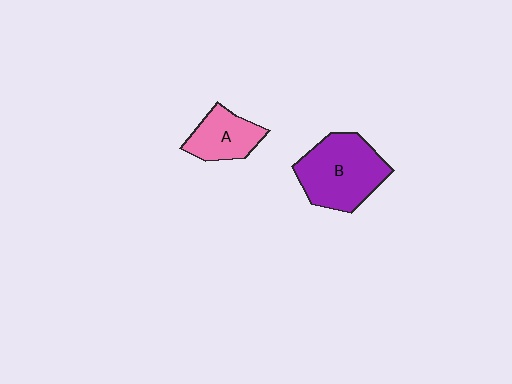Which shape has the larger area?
Shape B (purple).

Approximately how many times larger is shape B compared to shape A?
Approximately 1.8 times.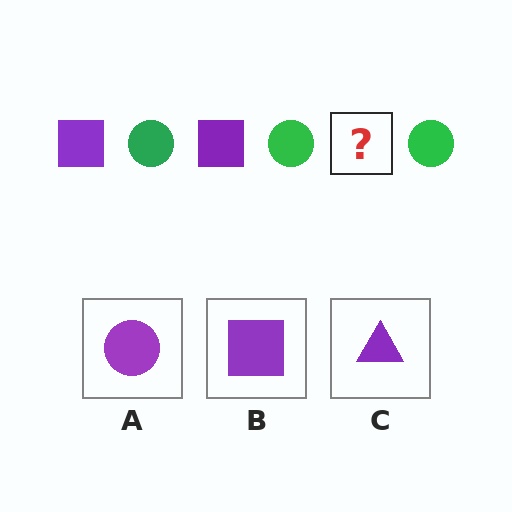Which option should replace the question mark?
Option B.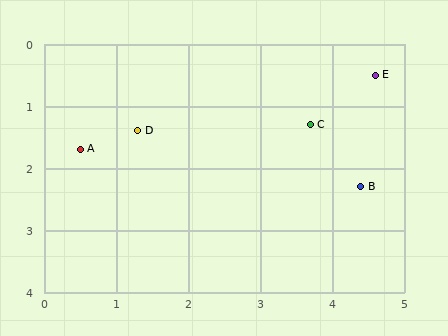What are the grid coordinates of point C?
Point C is at approximately (3.7, 1.3).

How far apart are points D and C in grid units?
Points D and C are about 2.4 grid units apart.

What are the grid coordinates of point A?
Point A is at approximately (0.5, 1.7).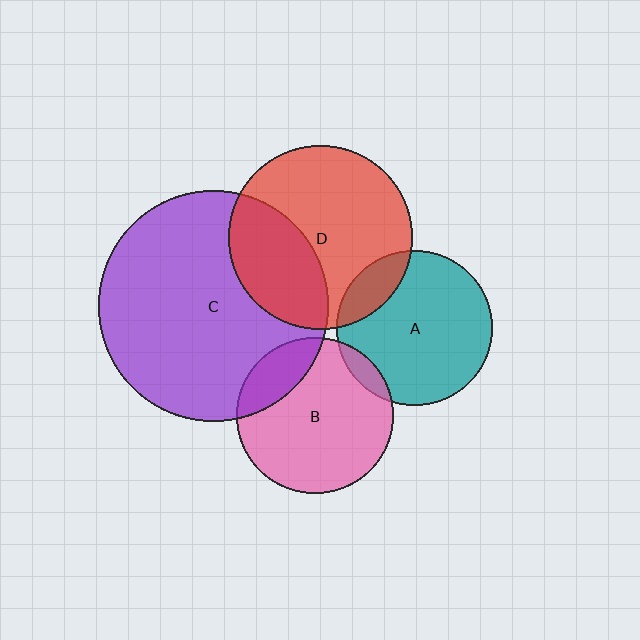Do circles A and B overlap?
Yes.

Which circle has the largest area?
Circle C (purple).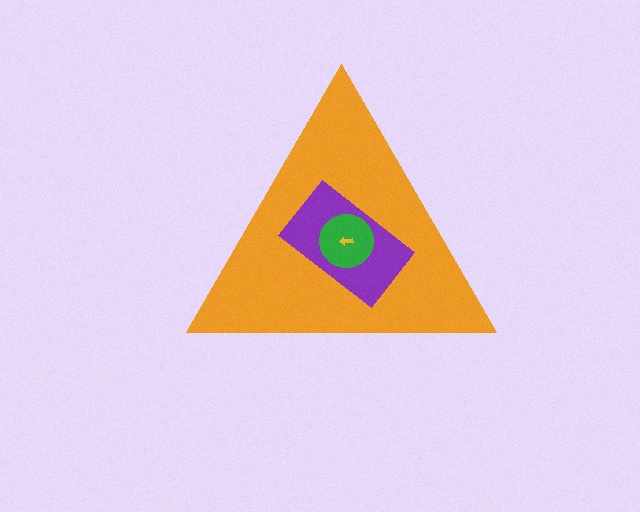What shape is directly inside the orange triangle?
The purple rectangle.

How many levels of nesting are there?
4.